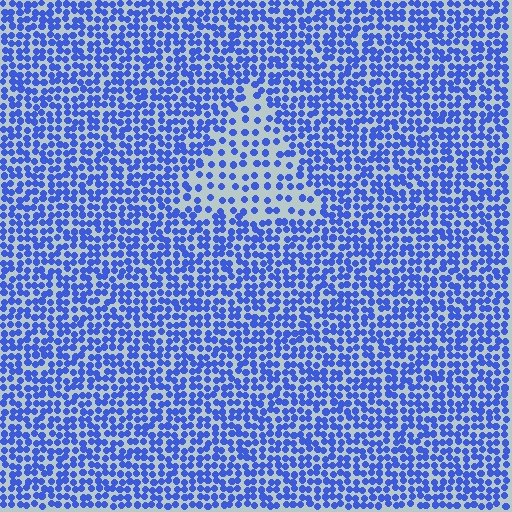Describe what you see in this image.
The image contains small blue elements arranged at two different densities. A triangle-shaped region is visible where the elements are less densely packed than the surrounding area.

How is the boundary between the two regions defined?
The boundary is defined by a change in element density (approximately 2.1x ratio). All elements are the same color, size, and shape.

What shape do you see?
I see a triangle.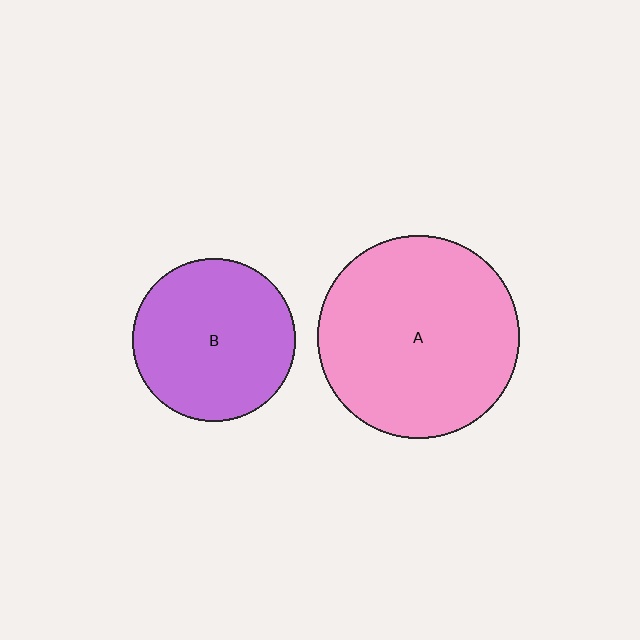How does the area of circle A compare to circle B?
Approximately 1.5 times.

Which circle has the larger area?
Circle A (pink).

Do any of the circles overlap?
No, none of the circles overlap.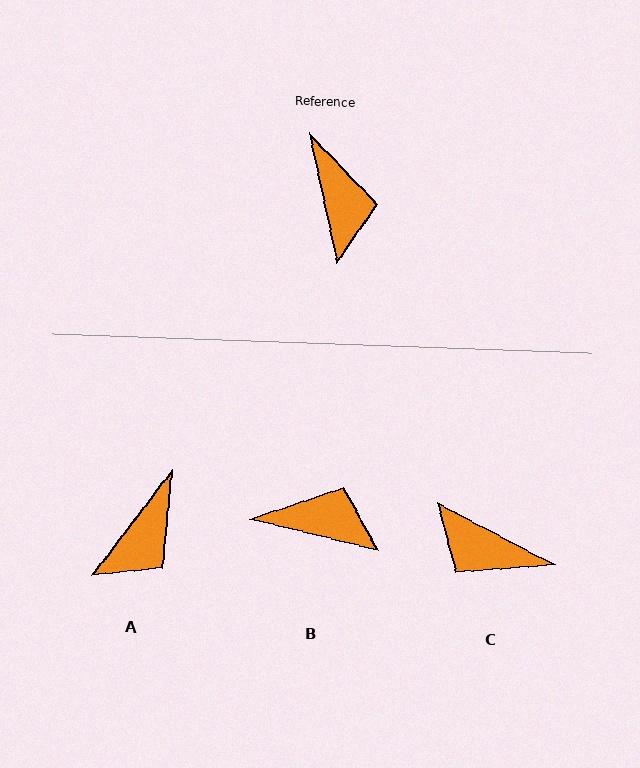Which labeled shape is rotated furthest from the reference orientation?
C, about 130 degrees away.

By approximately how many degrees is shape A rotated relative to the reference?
Approximately 49 degrees clockwise.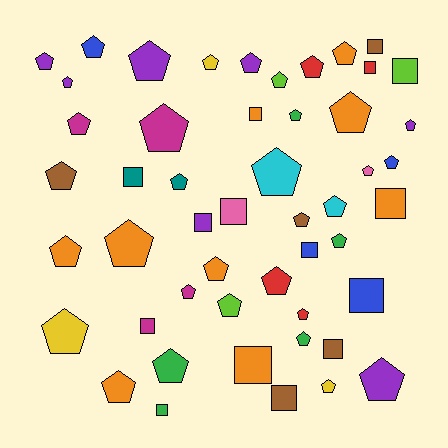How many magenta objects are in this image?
There are 4 magenta objects.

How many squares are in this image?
There are 15 squares.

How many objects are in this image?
There are 50 objects.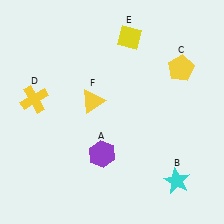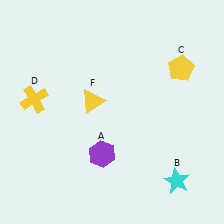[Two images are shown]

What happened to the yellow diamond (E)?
The yellow diamond (E) was removed in Image 2. It was in the top-right area of Image 1.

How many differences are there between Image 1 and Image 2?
There is 1 difference between the two images.